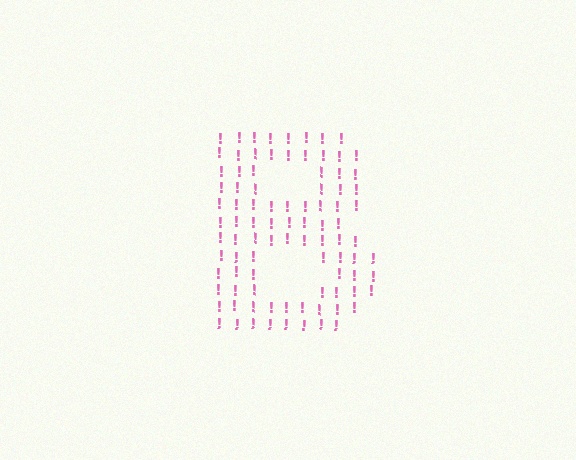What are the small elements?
The small elements are exclamation marks.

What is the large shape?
The large shape is the letter B.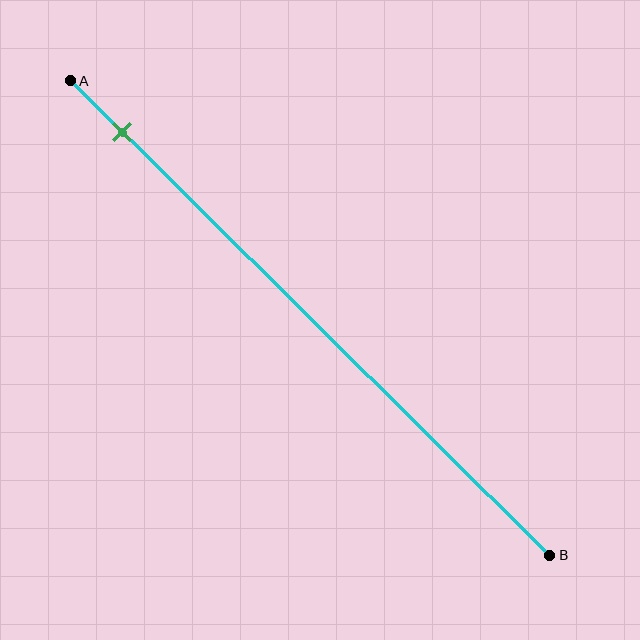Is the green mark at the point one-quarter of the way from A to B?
No, the mark is at about 10% from A, not at the 25% one-quarter point.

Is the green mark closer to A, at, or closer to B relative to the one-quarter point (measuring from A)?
The green mark is closer to point A than the one-quarter point of segment AB.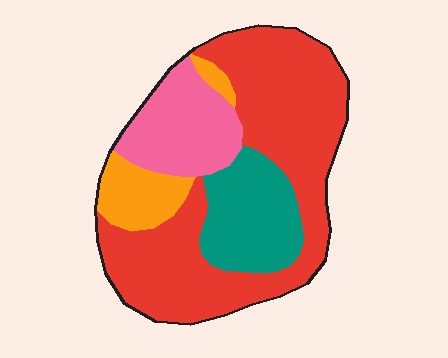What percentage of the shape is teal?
Teal covers 18% of the shape.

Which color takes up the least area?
Orange, at roughly 10%.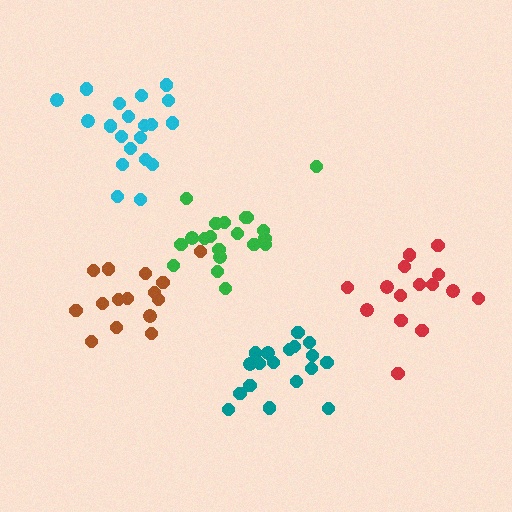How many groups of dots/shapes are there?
There are 5 groups.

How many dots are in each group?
Group 1: 18 dots, Group 2: 20 dots, Group 3: 15 dots, Group 4: 20 dots, Group 5: 15 dots (88 total).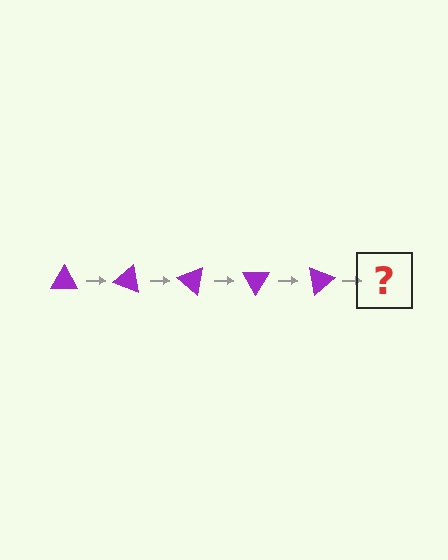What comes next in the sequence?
The next element should be a purple triangle rotated 100 degrees.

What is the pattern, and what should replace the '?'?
The pattern is that the triangle rotates 20 degrees each step. The '?' should be a purple triangle rotated 100 degrees.